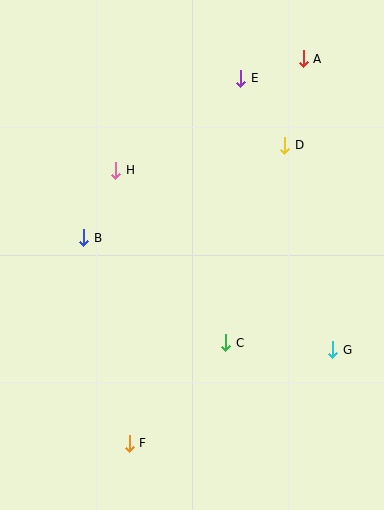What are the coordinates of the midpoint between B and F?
The midpoint between B and F is at (106, 340).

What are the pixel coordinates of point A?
Point A is at (303, 59).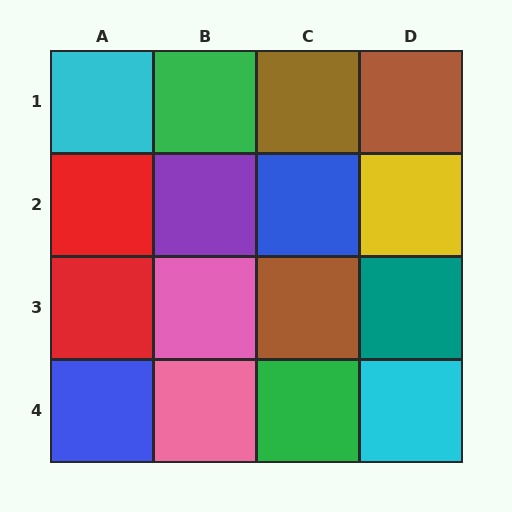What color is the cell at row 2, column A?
Red.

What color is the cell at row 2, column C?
Blue.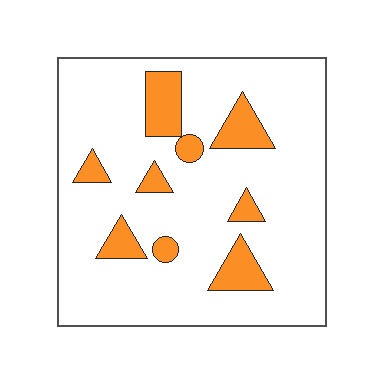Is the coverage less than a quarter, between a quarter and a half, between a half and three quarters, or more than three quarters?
Less than a quarter.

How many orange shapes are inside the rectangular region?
9.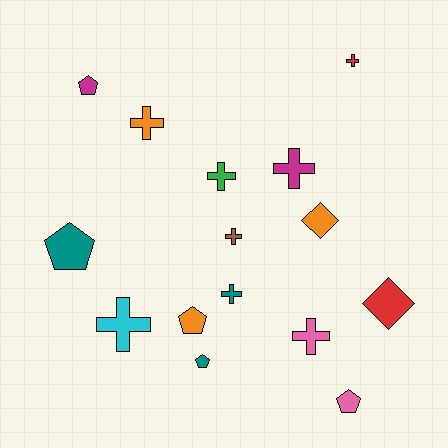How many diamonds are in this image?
There are 2 diamonds.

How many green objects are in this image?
There is 1 green object.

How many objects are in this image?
There are 15 objects.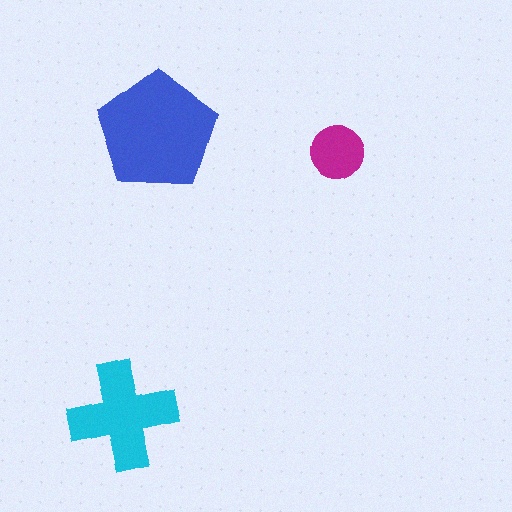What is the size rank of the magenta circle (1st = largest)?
3rd.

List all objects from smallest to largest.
The magenta circle, the cyan cross, the blue pentagon.